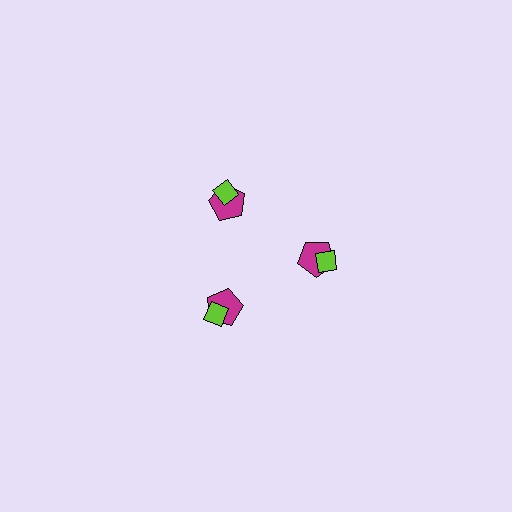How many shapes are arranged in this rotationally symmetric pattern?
There are 6 shapes, arranged in 3 groups of 2.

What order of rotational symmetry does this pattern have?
This pattern has 3-fold rotational symmetry.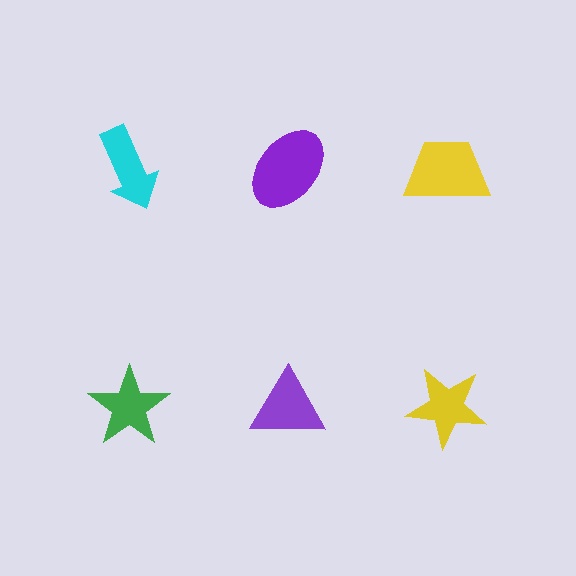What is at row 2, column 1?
A green star.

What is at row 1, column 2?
A purple ellipse.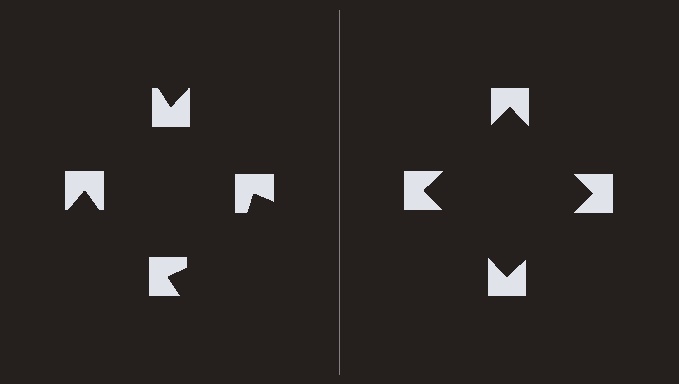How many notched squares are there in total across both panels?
8 — 4 on each side.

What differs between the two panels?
The notched squares are positioned identically on both sides; only the wedge orientations differ. On the right they align to a square; on the left they are misaligned.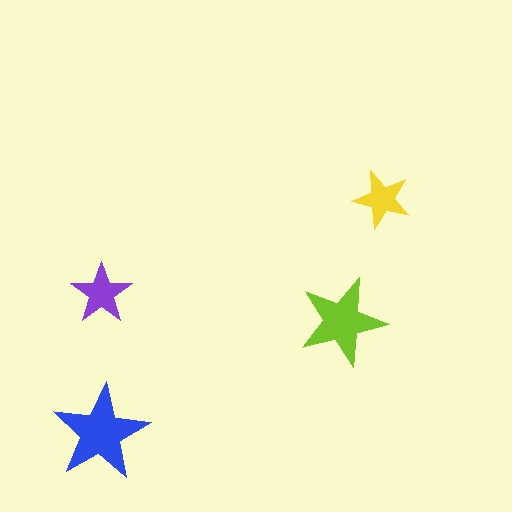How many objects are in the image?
There are 4 objects in the image.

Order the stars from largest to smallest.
the blue one, the lime one, the purple one, the yellow one.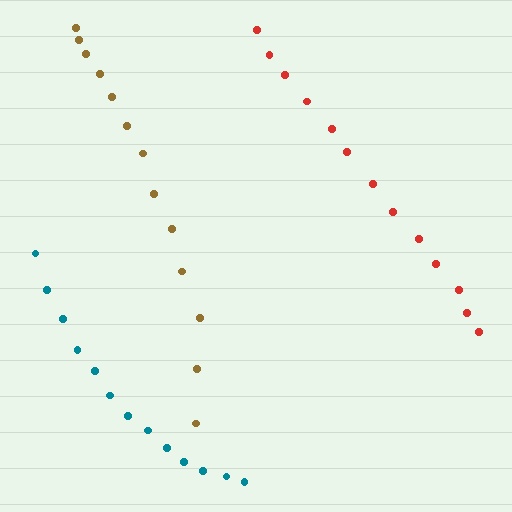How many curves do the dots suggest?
There are 3 distinct paths.